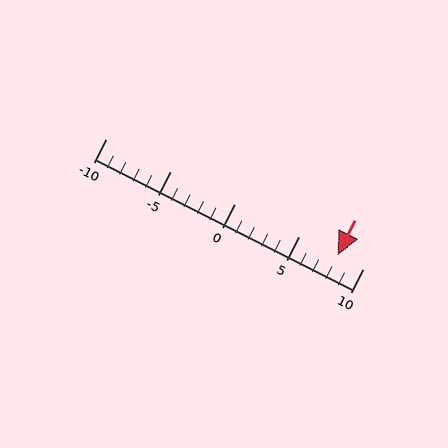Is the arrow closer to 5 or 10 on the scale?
The arrow is closer to 10.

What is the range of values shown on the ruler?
The ruler shows values from -10 to 10.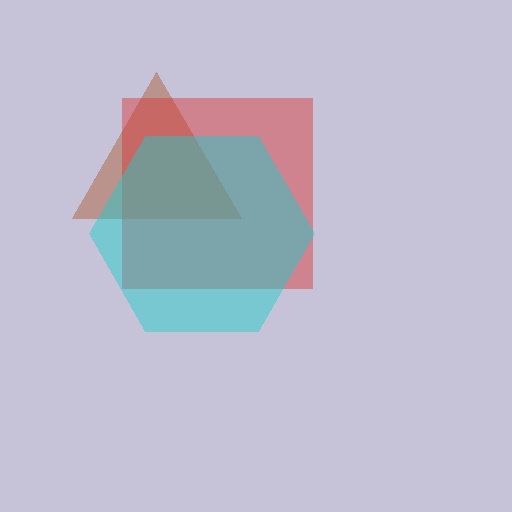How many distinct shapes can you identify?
There are 3 distinct shapes: a brown triangle, a red square, a cyan hexagon.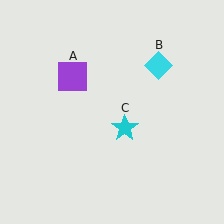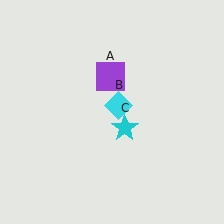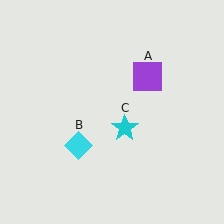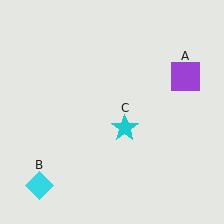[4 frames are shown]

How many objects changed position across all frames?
2 objects changed position: purple square (object A), cyan diamond (object B).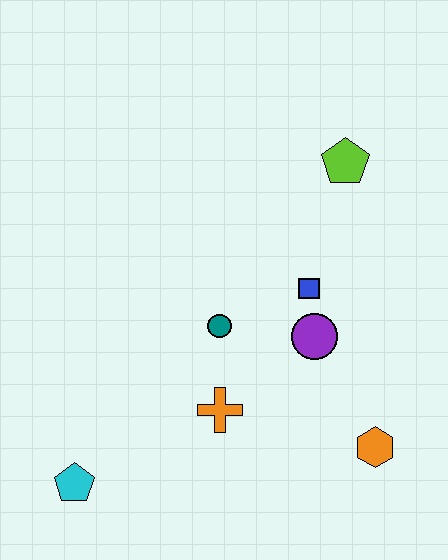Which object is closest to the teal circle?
The orange cross is closest to the teal circle.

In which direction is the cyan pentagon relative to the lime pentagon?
The cyan pentagon is below the lime pentagon.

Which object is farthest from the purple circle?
The cyan pentagon is farthest from the purple circle.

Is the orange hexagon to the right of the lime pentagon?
Yes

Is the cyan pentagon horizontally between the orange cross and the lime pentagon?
No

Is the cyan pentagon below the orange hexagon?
Yes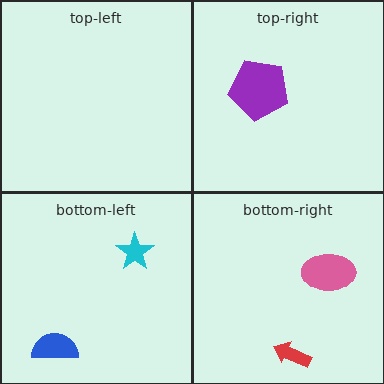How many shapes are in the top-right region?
1.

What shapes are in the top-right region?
The purple pentagon.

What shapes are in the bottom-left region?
The cyan star, the blue semicircle.